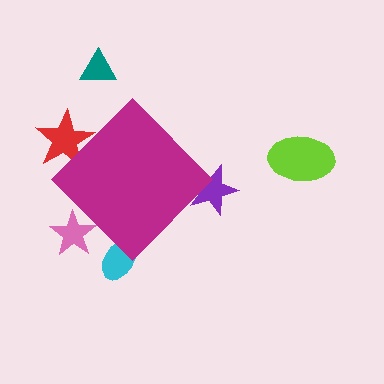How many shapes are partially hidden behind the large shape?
4 shapes are partially hidden.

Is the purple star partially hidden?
Yes, the purple star is partially hidden behind the magenta diamond.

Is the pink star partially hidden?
Yes, the pink star is partially hidden behind the magenta diamond.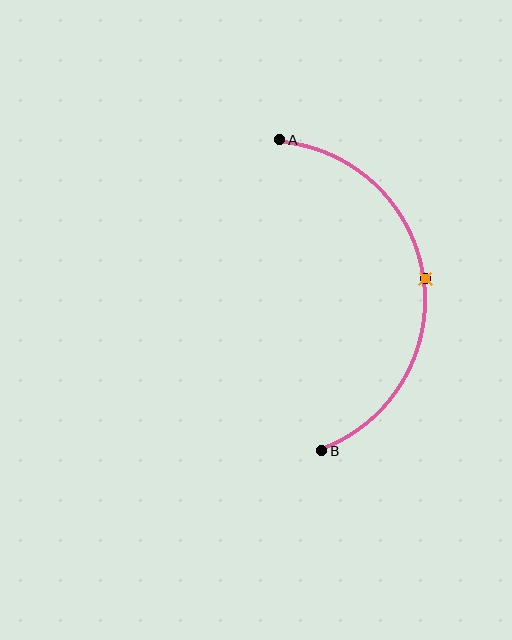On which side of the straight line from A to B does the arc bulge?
The arc bulges to the right of the straight line connecting A and B.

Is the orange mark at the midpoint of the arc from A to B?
Yes. The orange mark lies on the arc at equal arc-length from both A and B — it is the arc midpoint.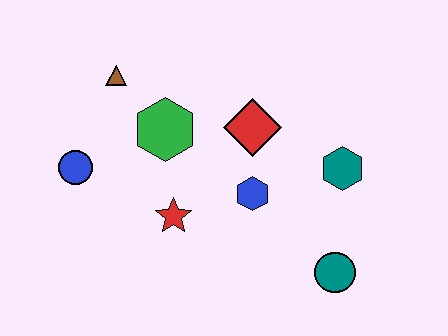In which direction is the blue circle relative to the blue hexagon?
The blue circle is to the left of the blue hexagon.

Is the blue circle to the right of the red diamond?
No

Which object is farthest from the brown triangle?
The teal circle is farthest from the brown triangle.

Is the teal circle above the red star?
No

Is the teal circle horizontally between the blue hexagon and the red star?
No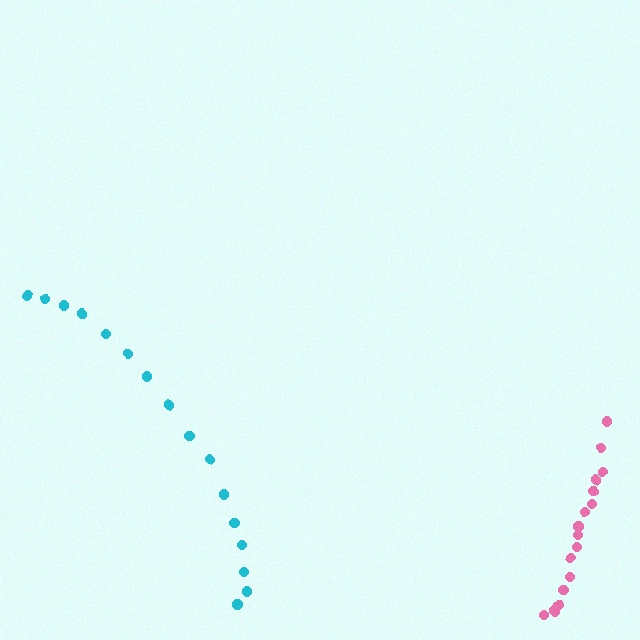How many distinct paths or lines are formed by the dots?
There are 2 distinct paths.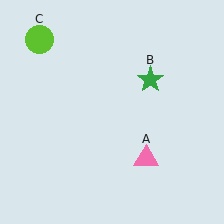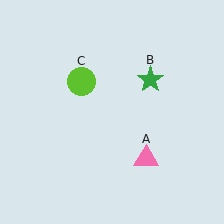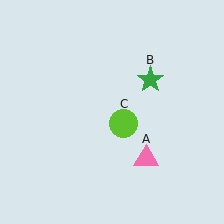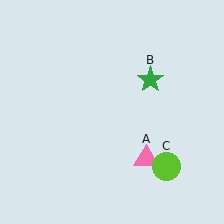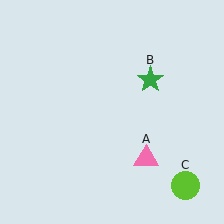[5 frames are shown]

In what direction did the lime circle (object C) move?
The lime circle (object C) moved down and to the right.